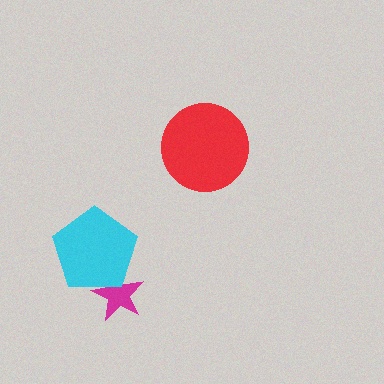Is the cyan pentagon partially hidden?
No, no other shape covers it.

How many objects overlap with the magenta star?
1 object overlaps with the magenta star.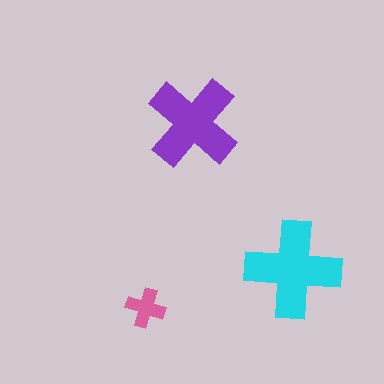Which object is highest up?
The purple cross is topmost.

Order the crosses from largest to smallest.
the cyan one, the purple one, the pink one.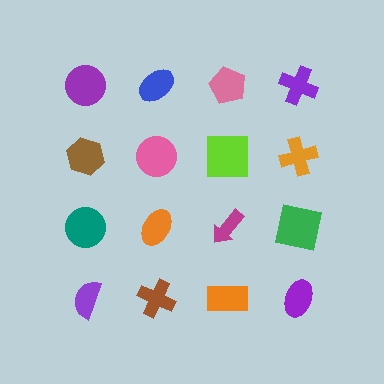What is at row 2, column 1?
A brown hexagon.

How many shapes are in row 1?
4 shapes.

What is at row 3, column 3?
A magenta arrow.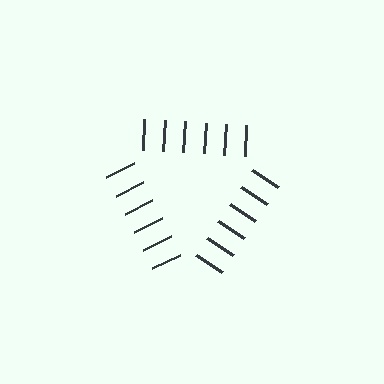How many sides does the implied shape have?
3 sides — the line-ends trace a triangle.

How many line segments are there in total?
18 — 6 along each of the 3 edges.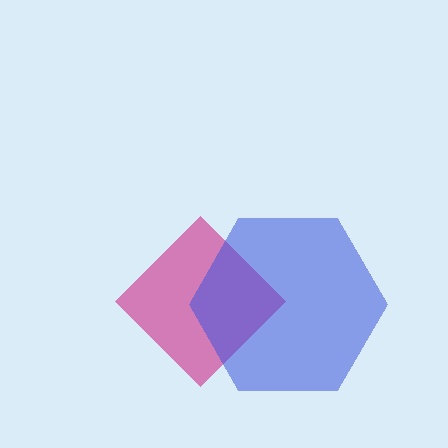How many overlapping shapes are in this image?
There are 2 overlapping shapes in the image.